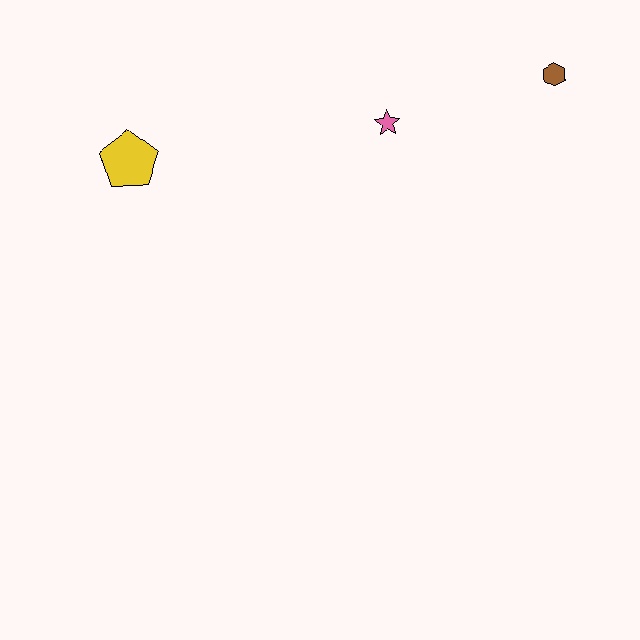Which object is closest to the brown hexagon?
The pink star is closest to the brown hexagon.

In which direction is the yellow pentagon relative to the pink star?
The yellow pentagon is to the left of the pink star.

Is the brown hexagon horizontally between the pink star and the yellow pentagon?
No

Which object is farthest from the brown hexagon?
The yellow pentagon is farthest from the brown hexagon.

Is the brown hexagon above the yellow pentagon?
Yes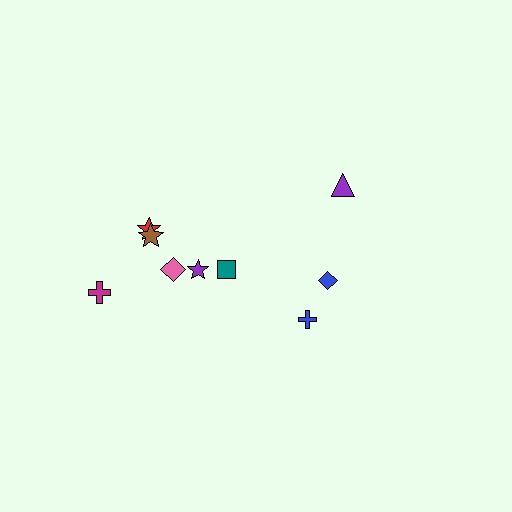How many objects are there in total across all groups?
There are 9 objects.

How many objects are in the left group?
There are 6 objects.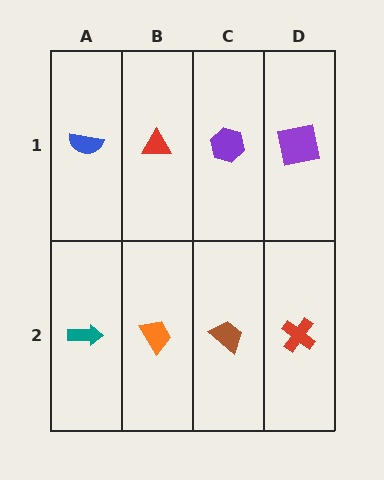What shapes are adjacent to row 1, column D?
A red cross (row 2, column D), a purple hexagon (row 1, column C).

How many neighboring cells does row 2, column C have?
3.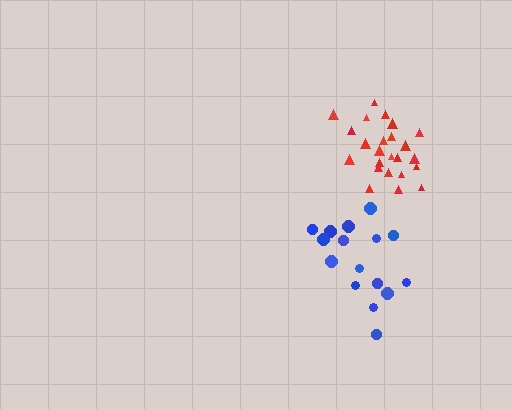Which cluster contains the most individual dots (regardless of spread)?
Red (24).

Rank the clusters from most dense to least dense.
red, blue.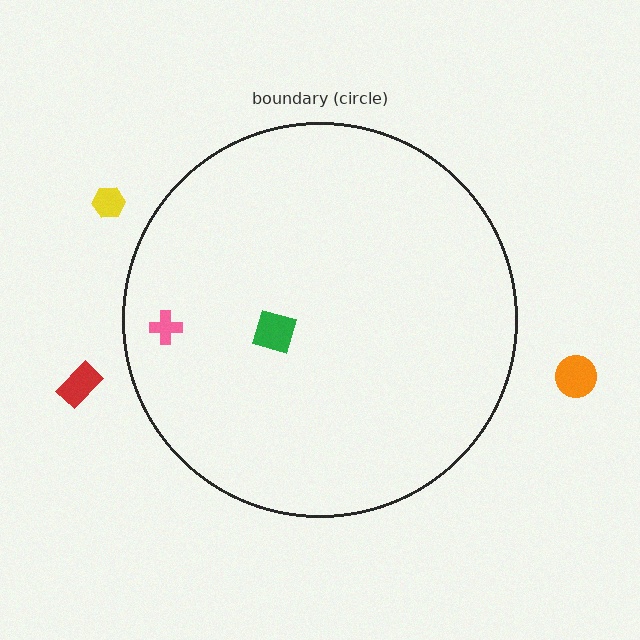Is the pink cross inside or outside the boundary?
Inside.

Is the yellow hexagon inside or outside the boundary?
Outside.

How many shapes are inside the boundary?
2 inside, 3 outside.